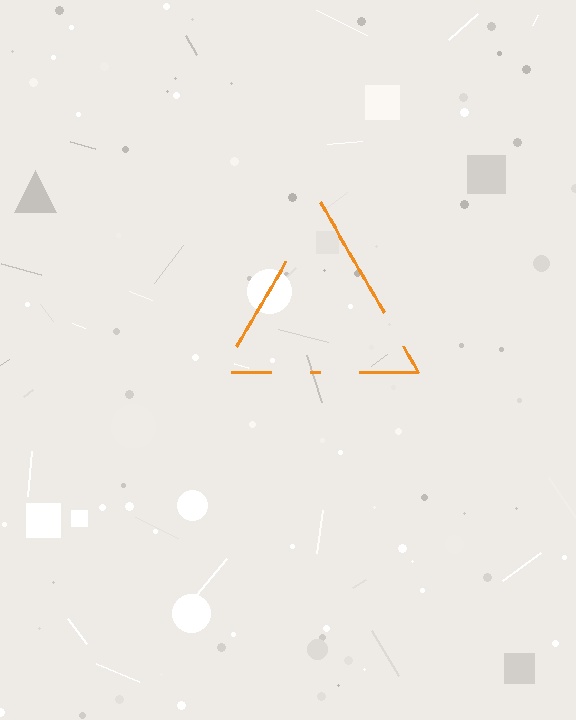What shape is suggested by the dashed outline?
The dashed outline suggests a triangle.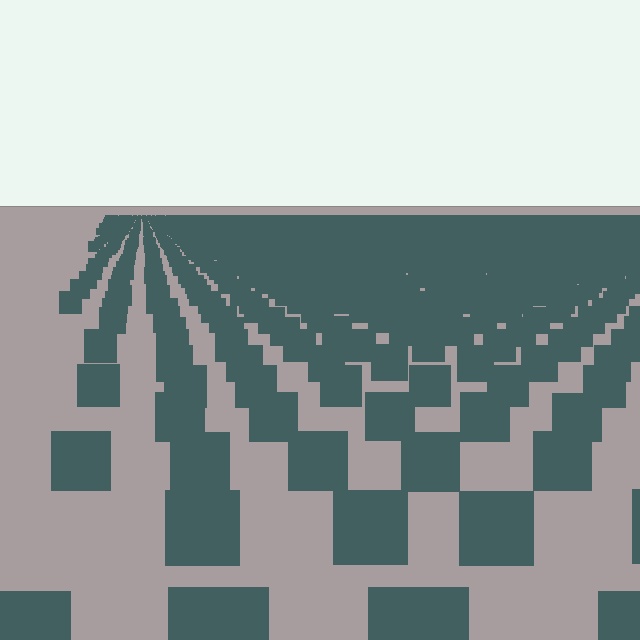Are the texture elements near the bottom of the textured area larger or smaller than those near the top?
Larger. Near the bottom, elements are closer to the viewer and appear at a bigger on-screen size.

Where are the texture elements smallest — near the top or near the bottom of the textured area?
Near the top.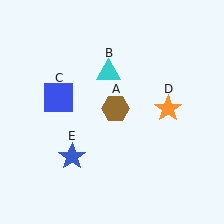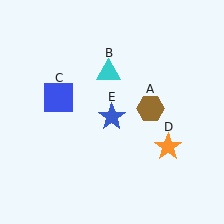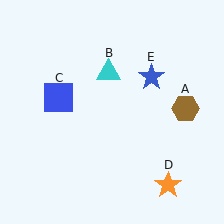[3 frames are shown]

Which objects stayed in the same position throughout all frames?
Cyan triangle (object B) and blue square (object C) remained stationary.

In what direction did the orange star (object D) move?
The orange star (object D) moved down.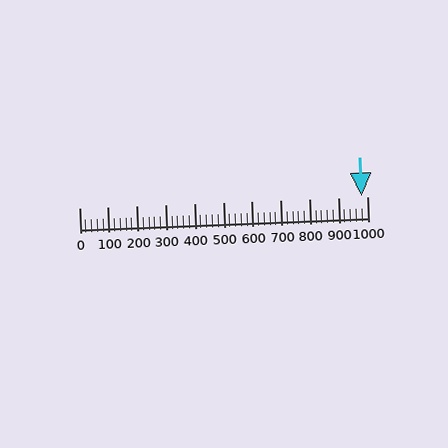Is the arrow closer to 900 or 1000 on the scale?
The arrow is closer to 1000.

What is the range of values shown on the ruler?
The ruler shows values from 0 to 1000.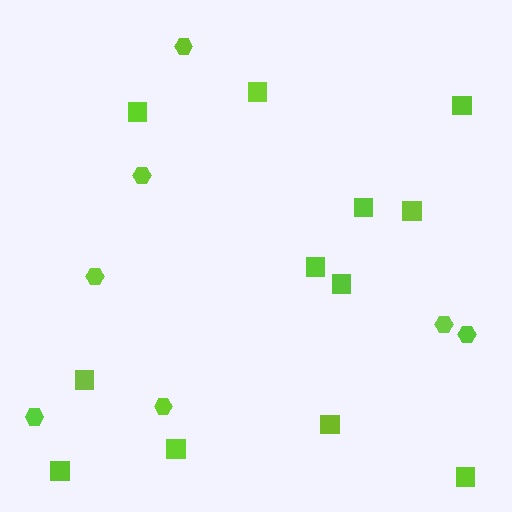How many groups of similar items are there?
There are 2 groups: one group of squares (12) and one group of hexagons (7).